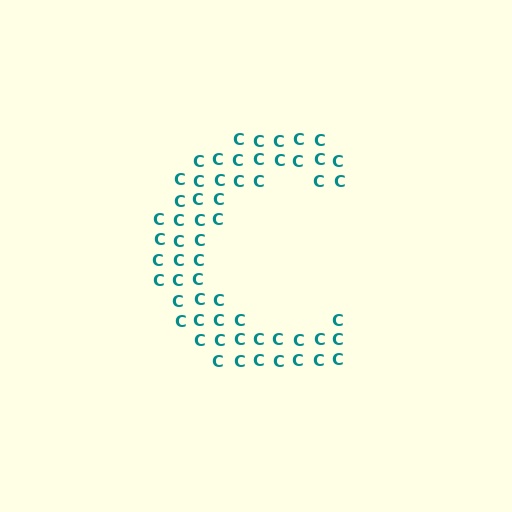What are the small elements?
The small elements are letter C's.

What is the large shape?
The large shape is the letter C.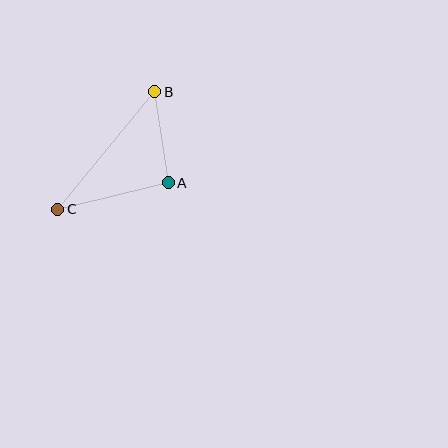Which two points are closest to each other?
Points A and B are closest to each other.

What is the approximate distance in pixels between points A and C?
The distance between A and C is approximately 114 pixels.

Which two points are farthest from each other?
Points B and C are farthest from each other.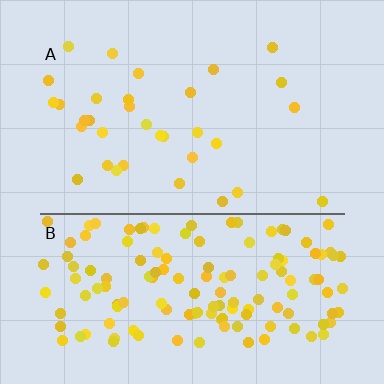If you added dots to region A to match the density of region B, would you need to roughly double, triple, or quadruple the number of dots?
Approximately quadruple.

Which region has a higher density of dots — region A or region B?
B (the bottom).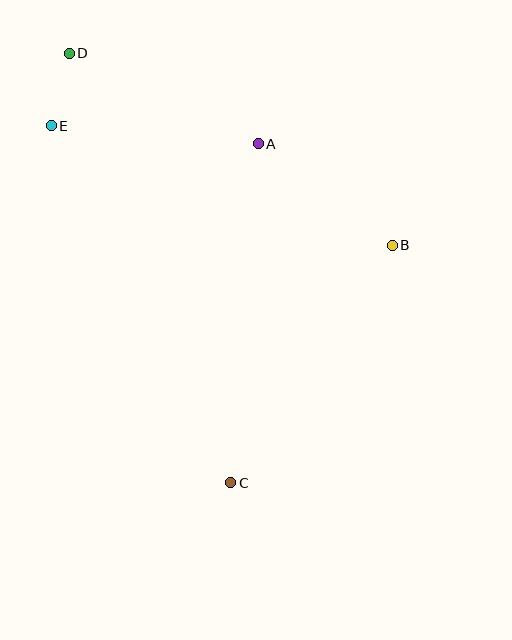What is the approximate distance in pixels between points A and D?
The distance between A and D is approximately 210 pixels.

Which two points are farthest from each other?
Points C and D are farthest from each other.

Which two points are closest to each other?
Points D and E are closest to each other.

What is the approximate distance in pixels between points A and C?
The distance between A and C is approximately 340 pixels.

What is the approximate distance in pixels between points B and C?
The distance between B and C is approximately 287 pixels.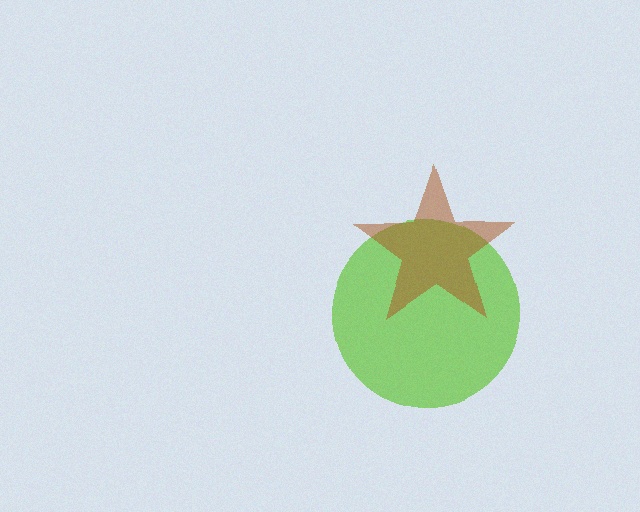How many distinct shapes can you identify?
There are 2 distinct shapes: a lime circle, a brown star.